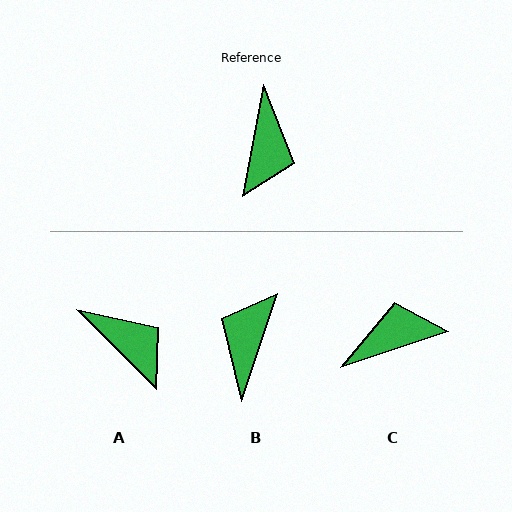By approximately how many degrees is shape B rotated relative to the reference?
Approximately 172 degrees counter-clockwise.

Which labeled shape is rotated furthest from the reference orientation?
B, about 172 degrees away.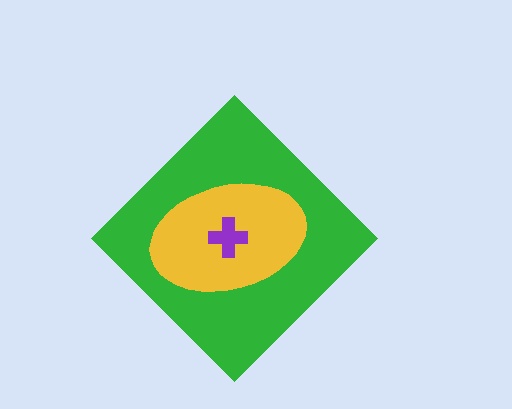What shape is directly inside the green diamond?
The yellow ellipse.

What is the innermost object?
The purple cross.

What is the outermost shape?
The green diamond.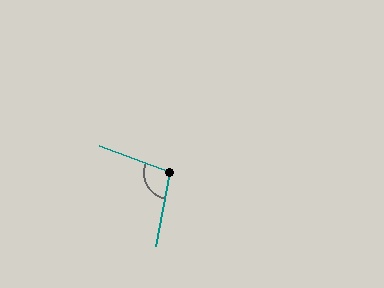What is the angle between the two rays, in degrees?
Approximately 100 degrees.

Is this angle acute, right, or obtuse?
It is obtuse.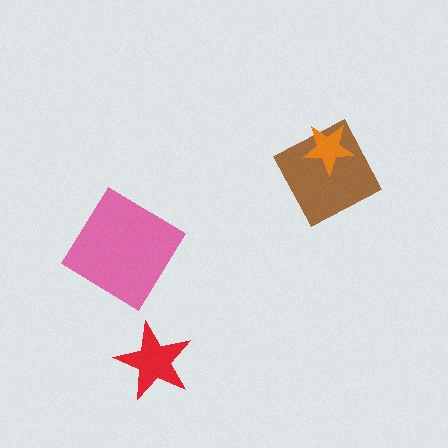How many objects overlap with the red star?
0 objects overlap with the red star.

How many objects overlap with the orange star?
1 object overlaps with the orange star.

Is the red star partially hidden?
No, no other shape covers it.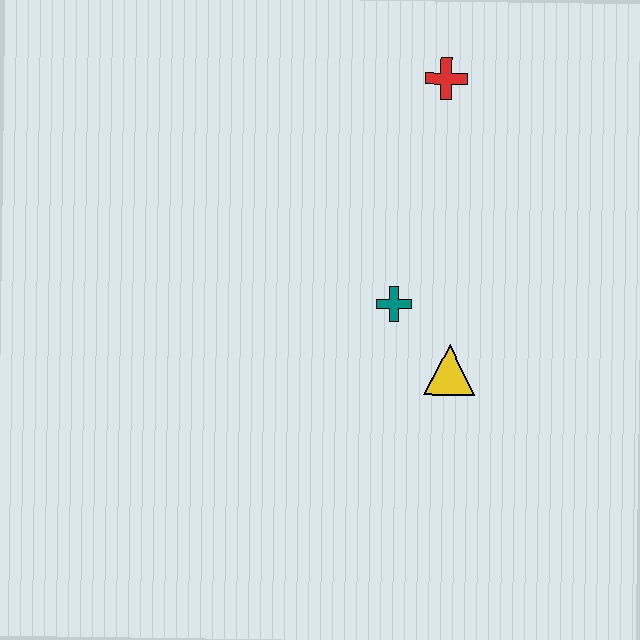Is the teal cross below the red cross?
Yes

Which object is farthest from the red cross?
The yellow triangle is farthest from the red cross.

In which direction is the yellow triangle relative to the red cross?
The yellow triangle is below the red cross.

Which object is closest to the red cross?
The teal cross is closest to the red cross.